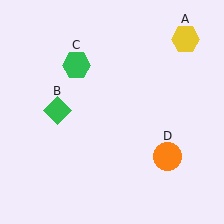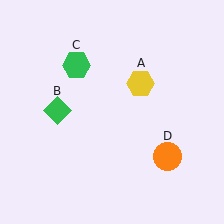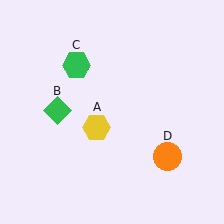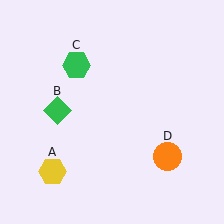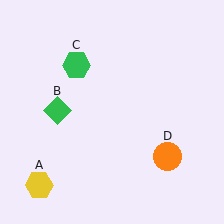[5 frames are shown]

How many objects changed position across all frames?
1 object changed position: yellow hexagon (object A).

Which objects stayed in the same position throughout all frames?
Green diamond (object B) and green hexagon (object C) and orange circle (object D) remained stationary.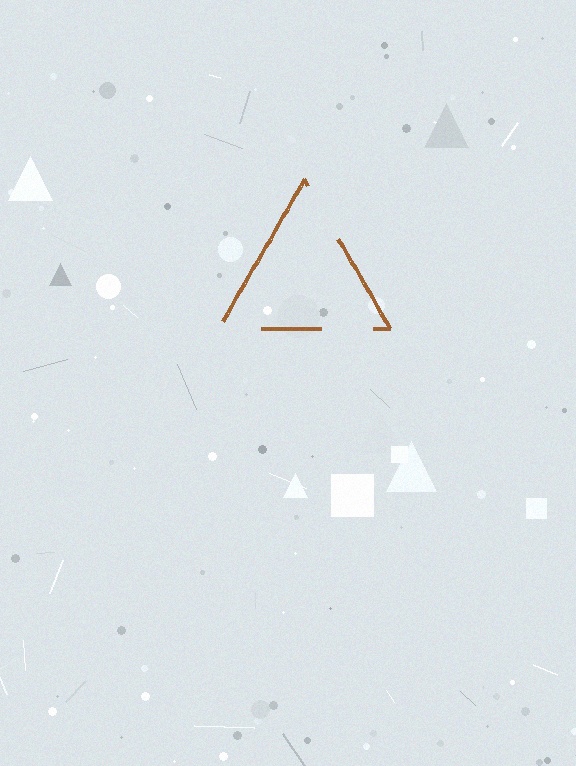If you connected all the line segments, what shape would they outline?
They would outline a triangle.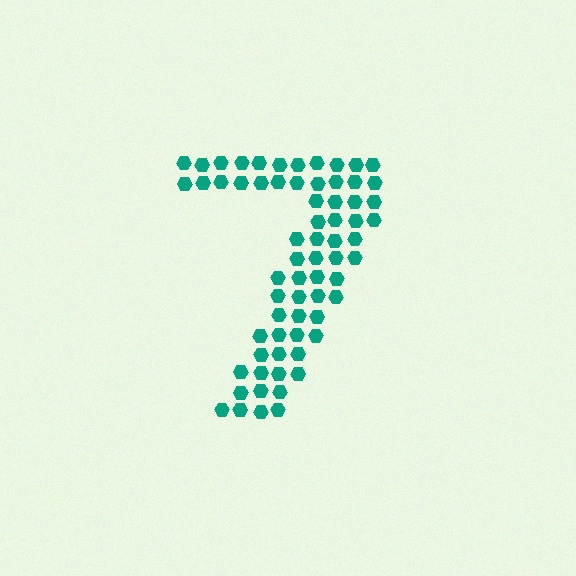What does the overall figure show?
The overall figure shows the digit 7.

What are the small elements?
The small elements are hexagons.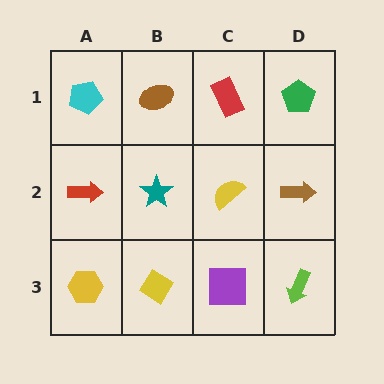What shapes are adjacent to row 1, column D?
A brown arrow (row 2, column D), a red rectangle (row 1, column C).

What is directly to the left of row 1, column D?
A red rectangle.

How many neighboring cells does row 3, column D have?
2.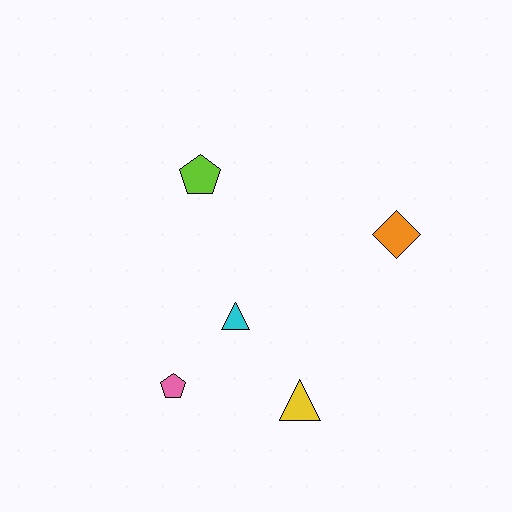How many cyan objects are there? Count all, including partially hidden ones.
There is 1 cyan object.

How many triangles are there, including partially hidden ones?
There are 2 triangles.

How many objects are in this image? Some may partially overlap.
There are 5 objects.